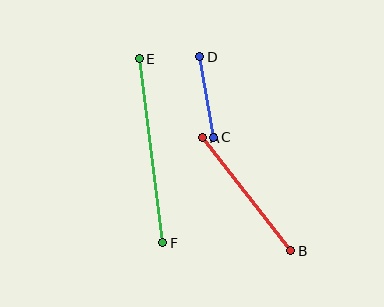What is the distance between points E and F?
The distance is approximately 185 pixels.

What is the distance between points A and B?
The distance is approximately 143 pixels.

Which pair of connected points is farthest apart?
Points E and F are farthest apart.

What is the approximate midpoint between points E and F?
The midpoint is at approximately (151, 151) pixels.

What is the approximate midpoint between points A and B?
The midpoint is at approximately (247, 194) pixels.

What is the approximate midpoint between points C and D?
The midpoint is at approximately (207, 97) pixels.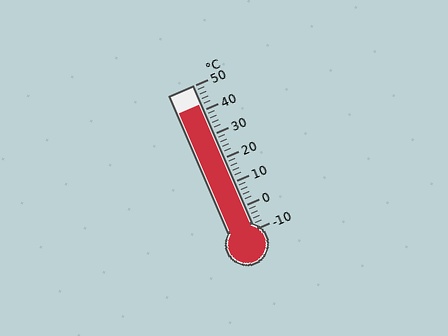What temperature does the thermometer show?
The thermometer shows approximately 42°C.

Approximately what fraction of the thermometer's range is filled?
The thermometer is filled to approximately 85% of its range.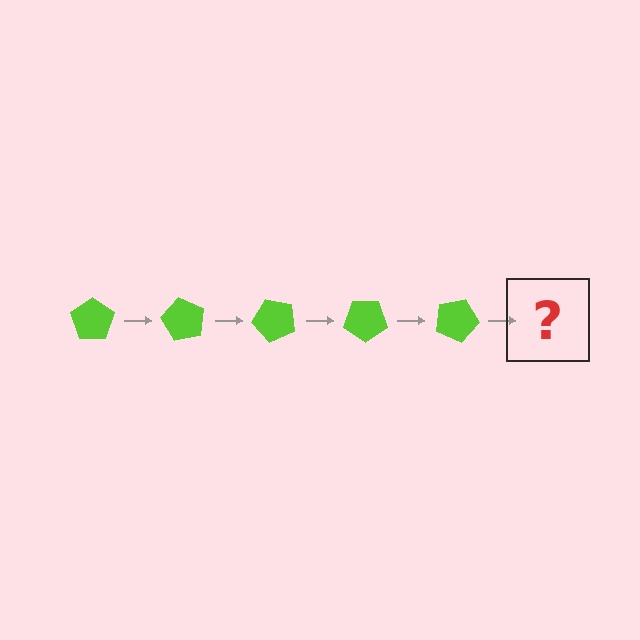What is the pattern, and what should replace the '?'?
The pattern is that the pentagon rotates 60 degrees each step. The '?' should be a lime pentagon rotated 300 degrees.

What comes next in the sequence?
The next element should be a lime pentagon rotated 300 degrees.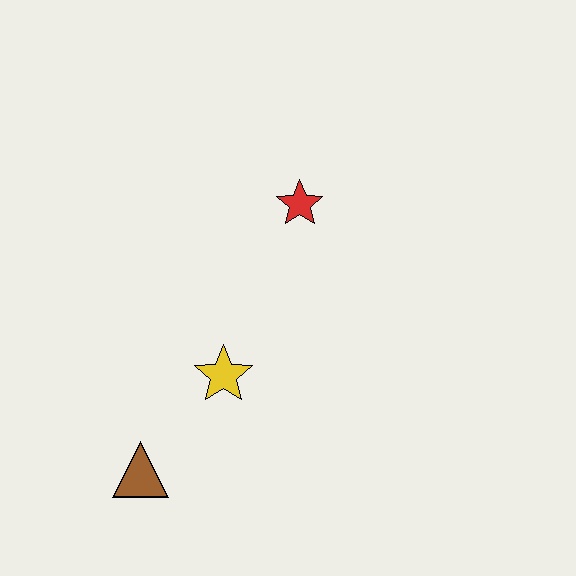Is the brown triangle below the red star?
Yes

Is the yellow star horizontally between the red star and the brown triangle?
Yes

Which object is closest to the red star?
The yellow star is closest to the red star.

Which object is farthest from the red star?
The brown triangle is farthest from the red star.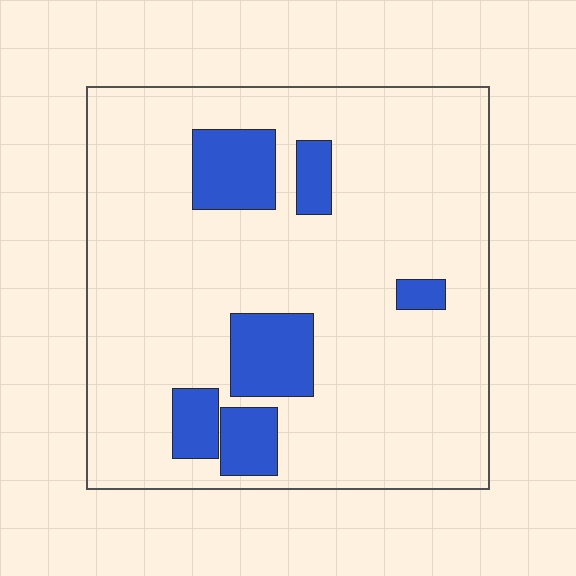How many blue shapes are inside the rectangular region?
6.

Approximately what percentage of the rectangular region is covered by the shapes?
Approximately 15%.